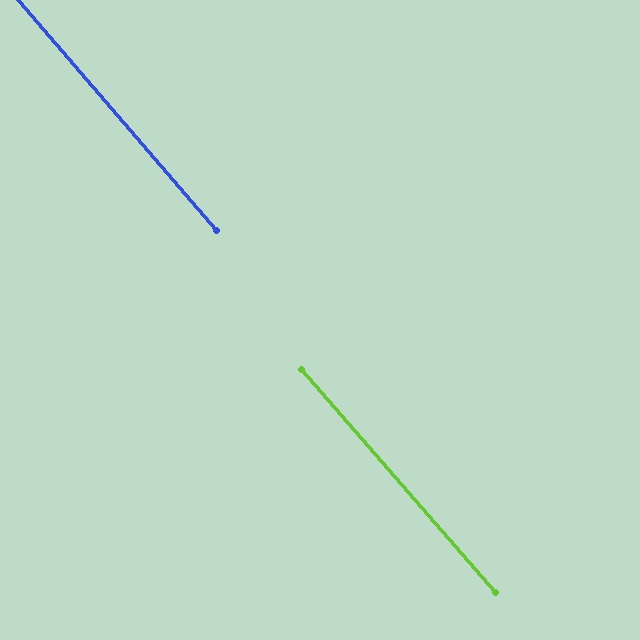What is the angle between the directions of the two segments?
Approximately 0 degrees.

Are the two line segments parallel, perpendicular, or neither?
Parallel — their directions differ by only 0.2°.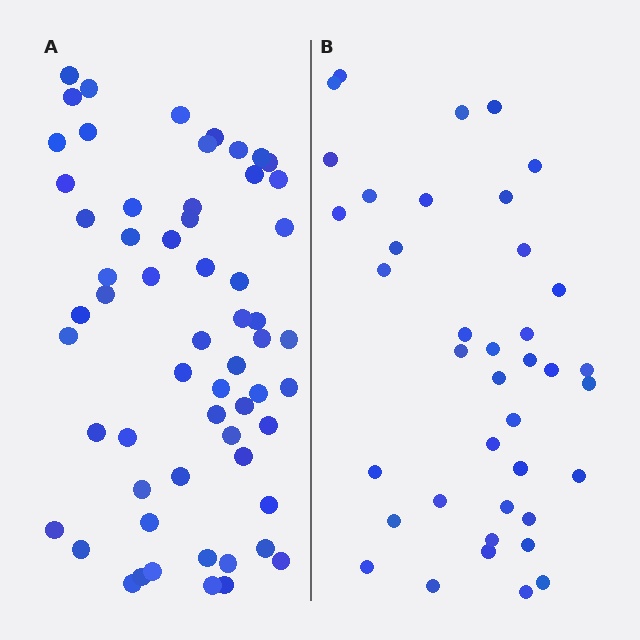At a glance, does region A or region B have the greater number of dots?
Region A (the left region) has more dots.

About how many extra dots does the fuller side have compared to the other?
Region A has approximately 20 more dots than region B.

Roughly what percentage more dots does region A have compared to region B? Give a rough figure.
About 55% more.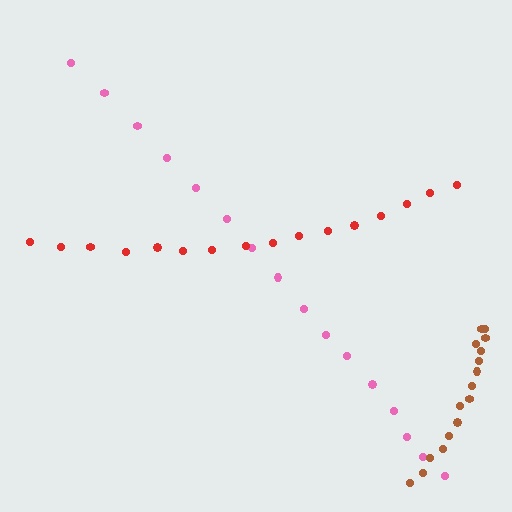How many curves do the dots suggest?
There are 3 distinct paths.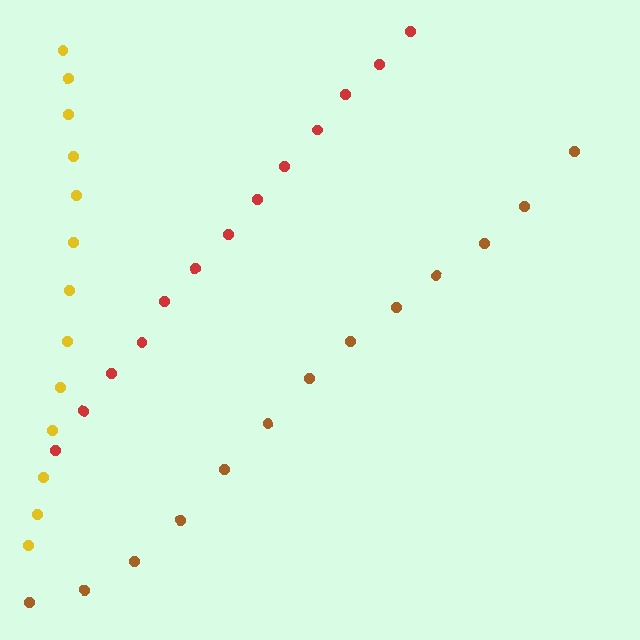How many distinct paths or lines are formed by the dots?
There are 3 distinct paths.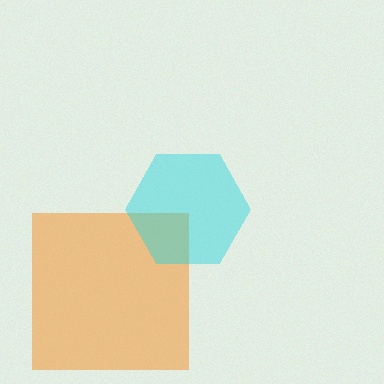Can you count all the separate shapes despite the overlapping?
Yes, there are 2 separate shapes.